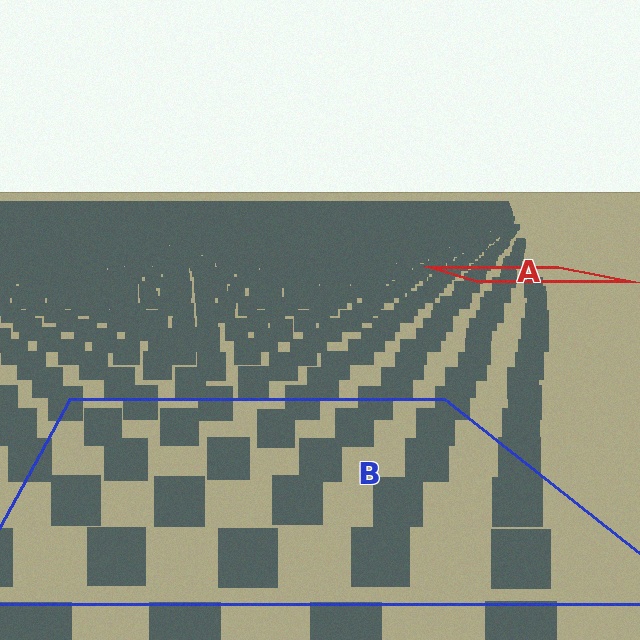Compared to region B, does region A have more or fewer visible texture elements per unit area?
Region A has more texture elements per unit area — they are packed more densely because it is farther away.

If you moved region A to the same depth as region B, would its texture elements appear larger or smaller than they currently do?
They would appear larger. At a closer depth, the same texture elements are projected at a bigger on-screen size.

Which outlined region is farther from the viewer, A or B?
Region A is farther from the viewer — the texture elements inside it appear smaller and more densely packed.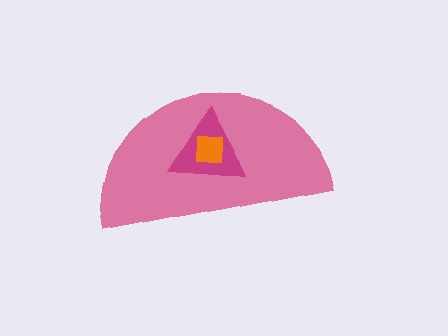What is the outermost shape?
The pink semicircle.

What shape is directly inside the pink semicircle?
The magenta triangle.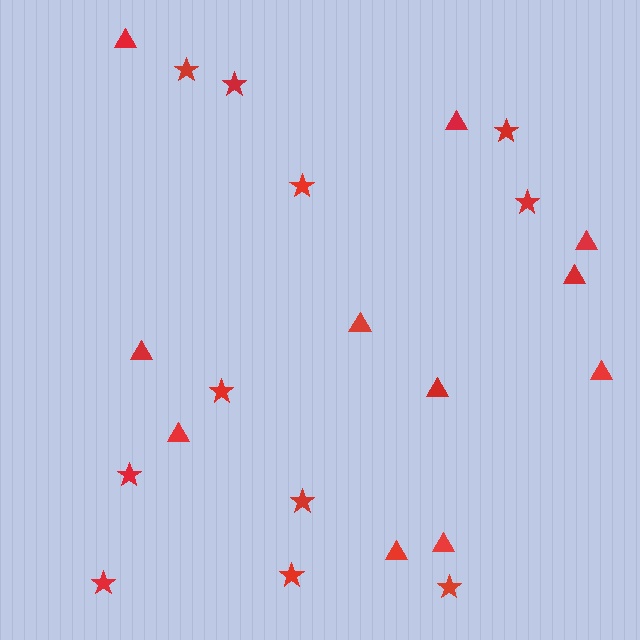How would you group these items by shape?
There are 2 groups: one group of stars (11) and one group of triangles (11).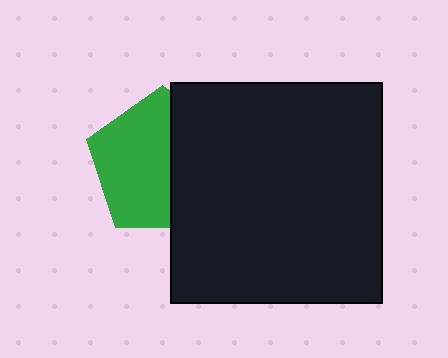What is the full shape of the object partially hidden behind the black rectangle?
The partially hidden object is a green pentagon.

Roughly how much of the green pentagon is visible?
About half of it is visible (roughly 57%).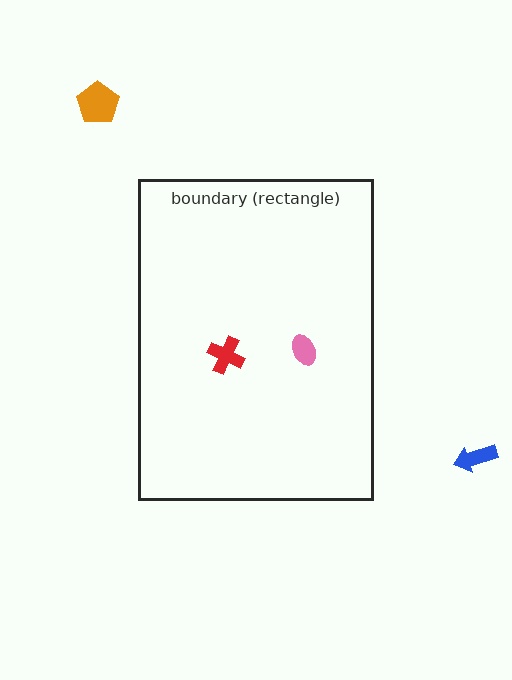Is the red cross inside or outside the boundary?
Inside.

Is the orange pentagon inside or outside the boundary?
Outside.